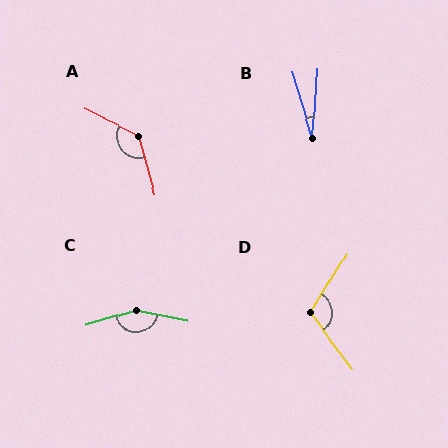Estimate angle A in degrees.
Approximately 132 degrees.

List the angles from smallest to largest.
B (21°), D (111°), A (132°), C (151°).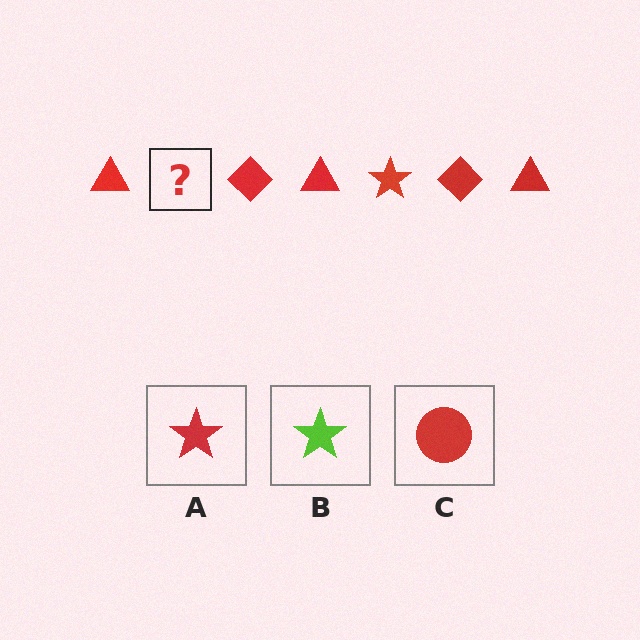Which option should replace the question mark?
Option A.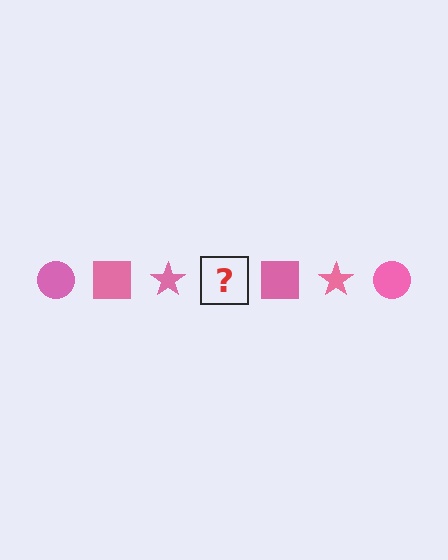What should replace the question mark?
The question mark should be replaced with a pink circle.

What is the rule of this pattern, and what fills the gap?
The rule is that the pattern cycles through circle, square, star shapes in pink. The gap should be filled with a pink circle.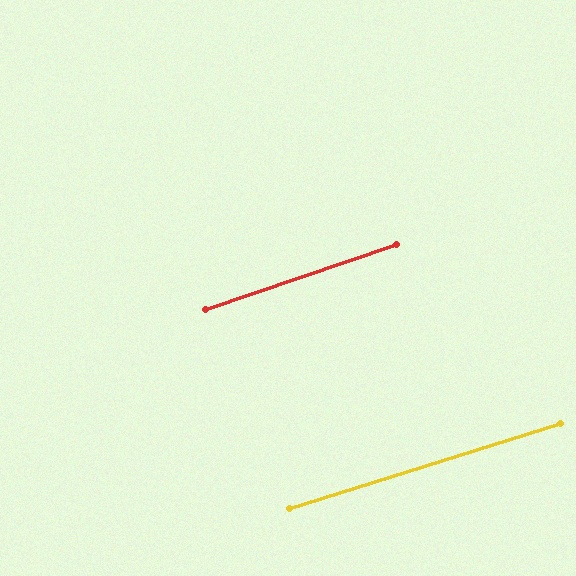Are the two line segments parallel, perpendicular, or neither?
Parallel — their directions differ by only 1.6°.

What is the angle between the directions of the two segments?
Approximately 2 degrees.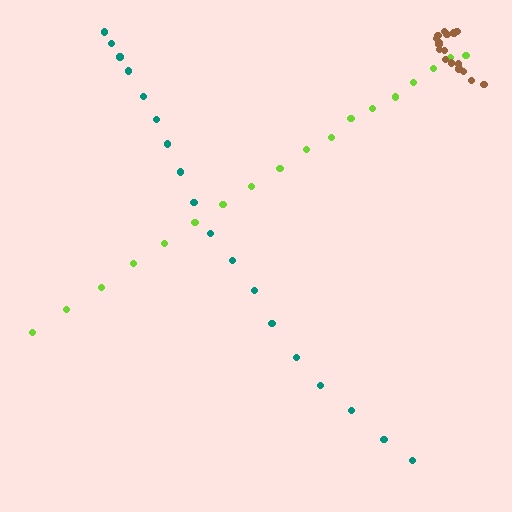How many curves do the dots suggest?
There are 3 distinct paths.